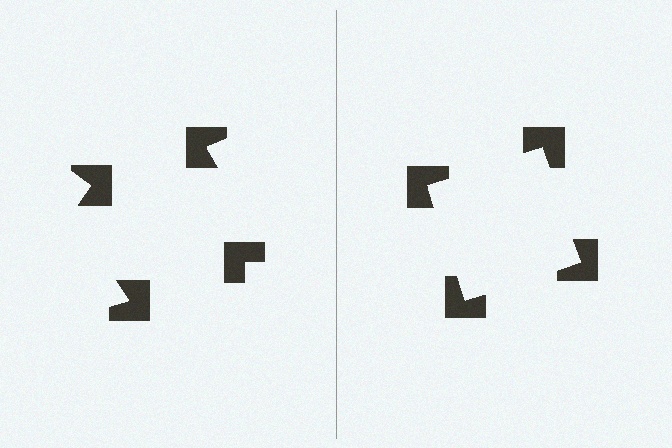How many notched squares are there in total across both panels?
8 — 4 on each side.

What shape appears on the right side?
An illusory square.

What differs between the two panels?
The notched squares are positioned identically on both sides; only the wedge orientations differ. On the right they align to a square; on the left they are misaligned.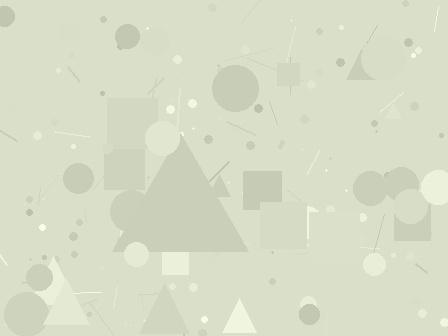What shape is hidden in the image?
A triangle is hidden in the image.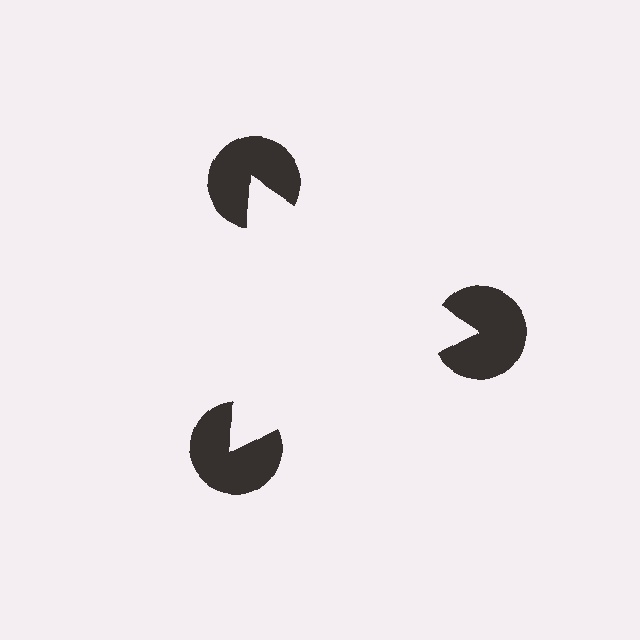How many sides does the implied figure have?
3 sides.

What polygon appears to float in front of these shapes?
An illusory triangle — its edges are inferred from the aligned wedge cuts in the pac-man discs, not physically drawn.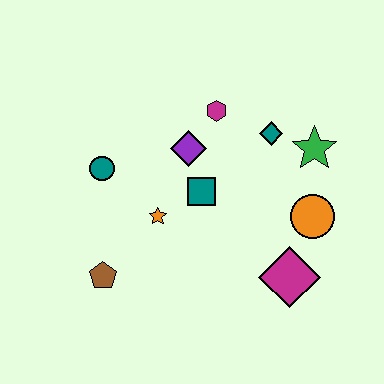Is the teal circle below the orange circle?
No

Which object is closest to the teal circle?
The orange star is closest to the teal circle.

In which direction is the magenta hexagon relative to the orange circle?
The magenta hexagon is above the orange circle.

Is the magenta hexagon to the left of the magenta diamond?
Yes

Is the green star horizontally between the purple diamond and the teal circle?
No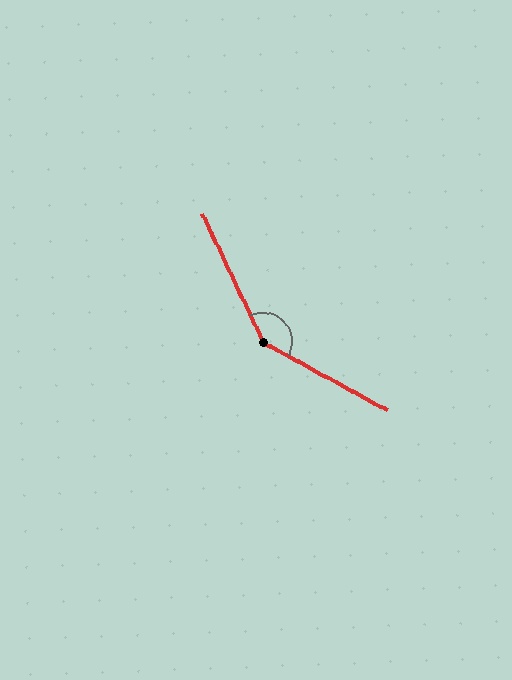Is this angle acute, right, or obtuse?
It is obtuse.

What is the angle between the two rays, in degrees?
Approximately 144 degrees.